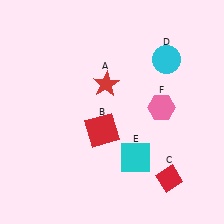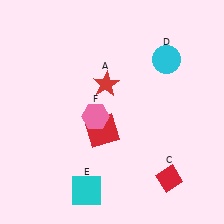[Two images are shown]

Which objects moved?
The objects that moved are: the cyan square (E), the pink hexagon (F).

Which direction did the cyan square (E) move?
The cyan square (E) moved left.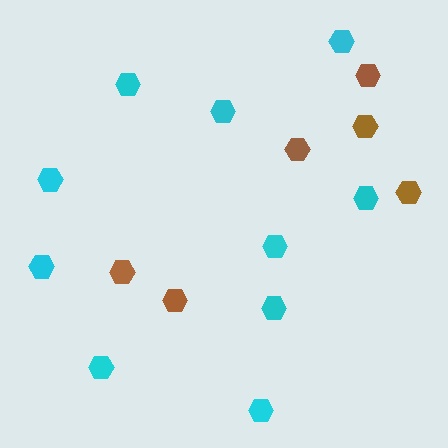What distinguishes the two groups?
There are 2 groups: one group of brown hexagons (6) and one group of cyan hexagons (10).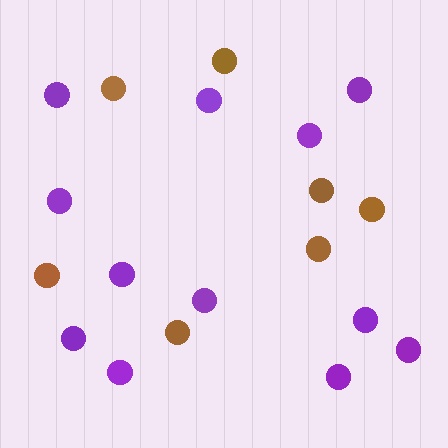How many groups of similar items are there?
There are 2 groups: one group of purple circles (12) and one group of brown circles (7).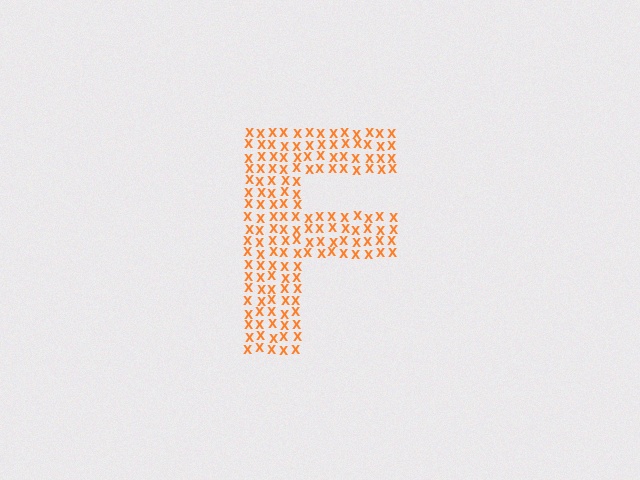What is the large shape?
The large shape is the letter F.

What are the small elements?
The small elements are letter X's.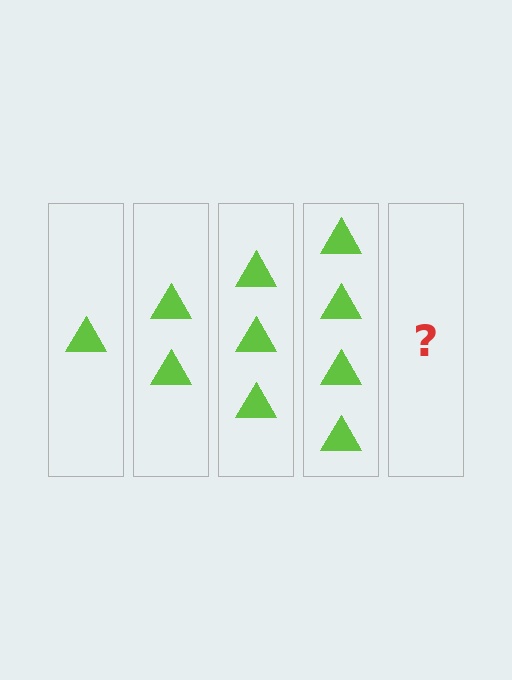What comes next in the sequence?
The next element should be 5 triangles.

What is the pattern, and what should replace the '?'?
The pattern is that each step adds one more triangle. The '?' should be 5 triangles.